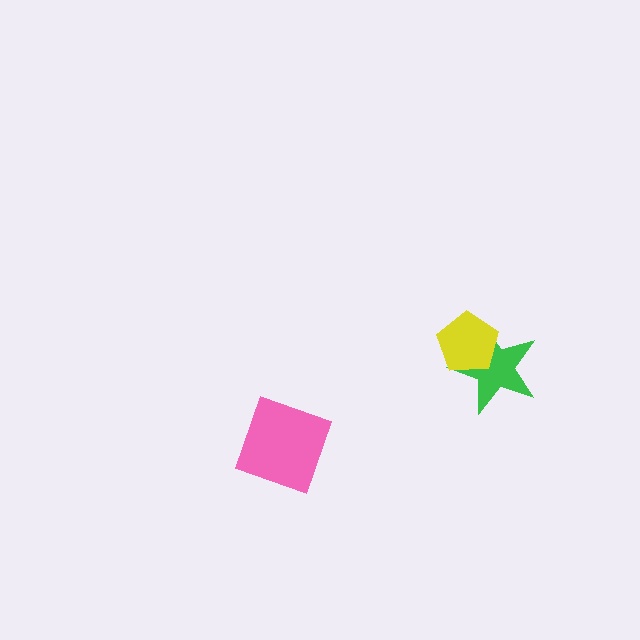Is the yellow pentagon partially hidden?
No, no other shape covers it.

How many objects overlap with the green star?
1 object overlaps with the green star.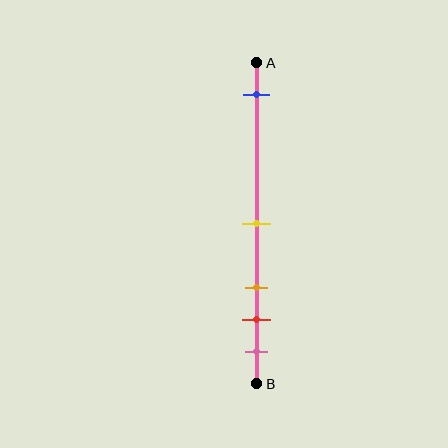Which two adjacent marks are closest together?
The red and pink marks are the closest adjacent pair.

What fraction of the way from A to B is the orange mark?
The orange mark is approximately 70% (0.7) of the way from A to B.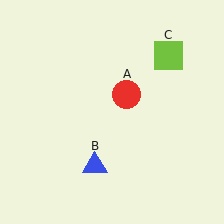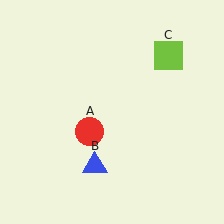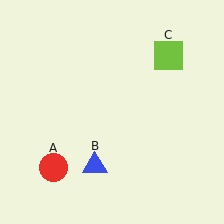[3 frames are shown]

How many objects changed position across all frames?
1 object changed position: red circle (object A).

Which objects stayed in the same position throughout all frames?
Blue triangle (object B) and lime square (object C) remained stationary.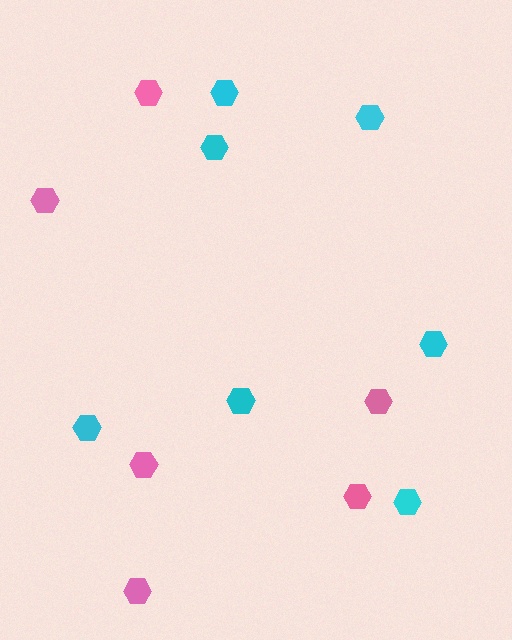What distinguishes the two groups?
There are 2 groups: one group of pink hexagons (6) and one group of cyan hexagons (7).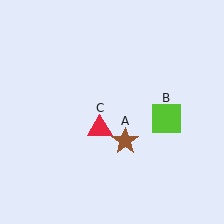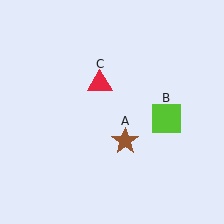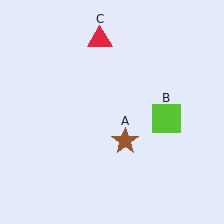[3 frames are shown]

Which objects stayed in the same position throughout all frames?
Brown star (object A) and lime square (object B) remained stationary.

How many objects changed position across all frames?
1 object changed position: red triangle (object C).